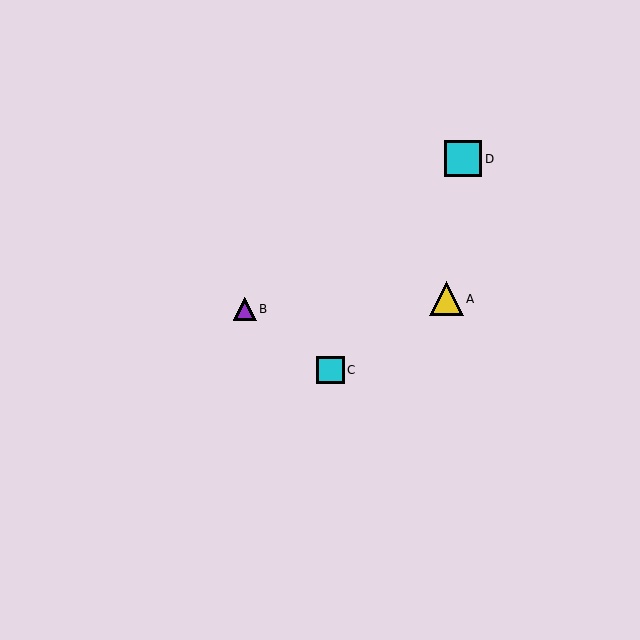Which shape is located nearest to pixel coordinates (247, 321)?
The purple triangle (labeled B) at (245, 309) is nearest to that location.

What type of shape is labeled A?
Shape A is a yellow triangle.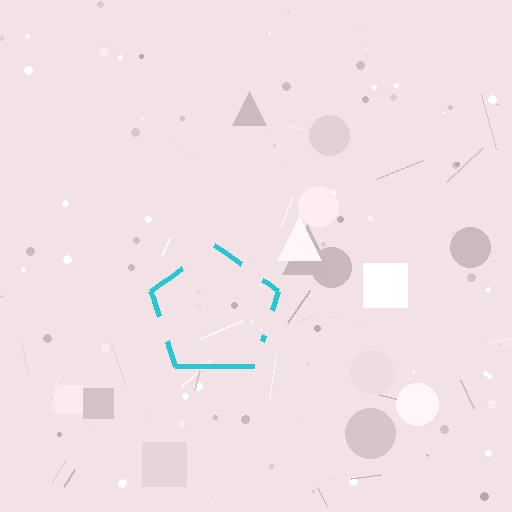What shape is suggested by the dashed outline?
The dashed outline suggests a pentagon.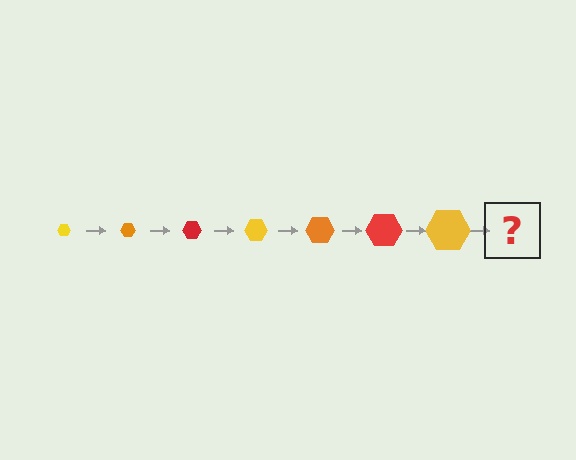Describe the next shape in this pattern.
It should be an orange hexagon, larger than the previous one.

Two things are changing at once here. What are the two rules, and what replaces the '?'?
The two rules are that the hexagon grows larger each step and the color cycles through yellow, orange, and red. The '?' should be an orange hexagon, larger than the previous one.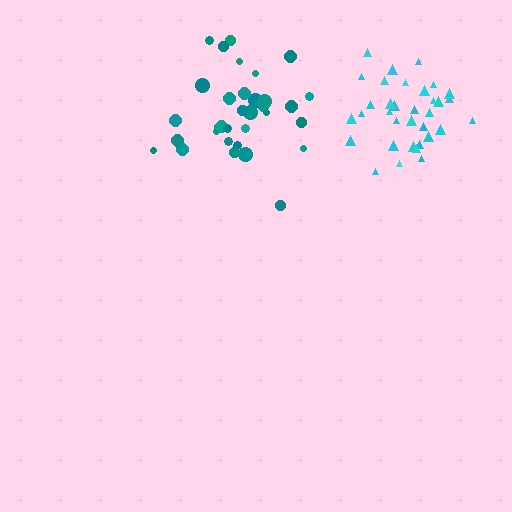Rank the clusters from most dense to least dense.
cyan, teal.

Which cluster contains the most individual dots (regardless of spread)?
Cyan (34).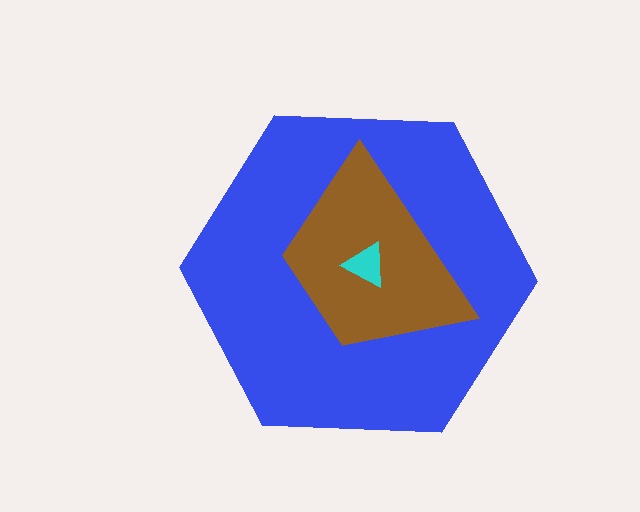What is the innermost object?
The cyan triangle.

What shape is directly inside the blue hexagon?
The brown trapezoid.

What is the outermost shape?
The blue hexagon.